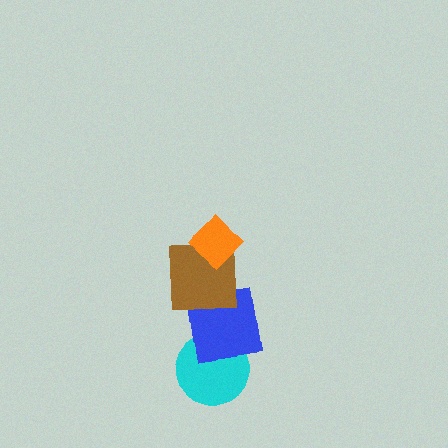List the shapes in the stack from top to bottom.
From top to bottom: the orange diamond, the brown square, the blue square, the cyan circle.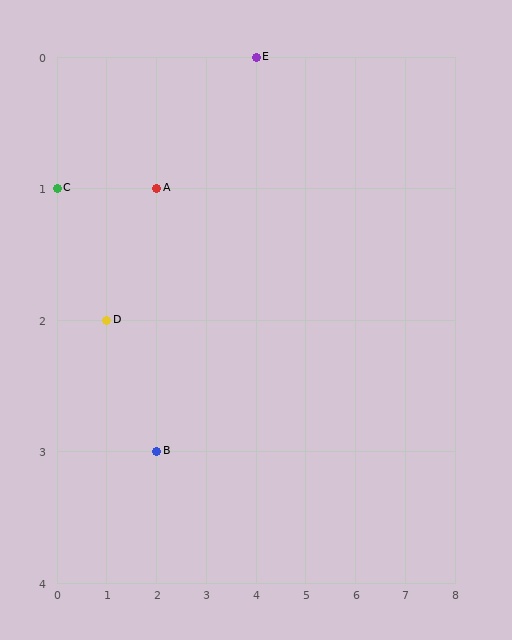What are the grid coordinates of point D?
Point D is at grid coordinates (1, 2).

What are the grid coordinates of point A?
Point A is at grid coordinates (2, 1).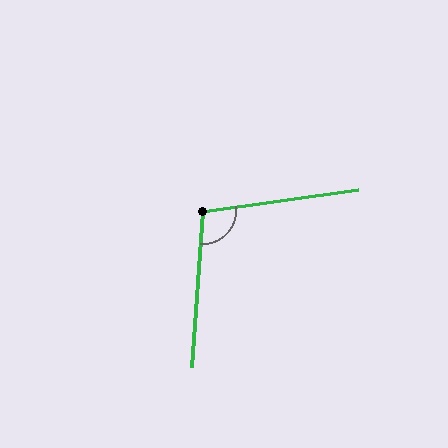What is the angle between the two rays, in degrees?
Approximately 102 degrees.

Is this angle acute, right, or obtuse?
It is obtuse.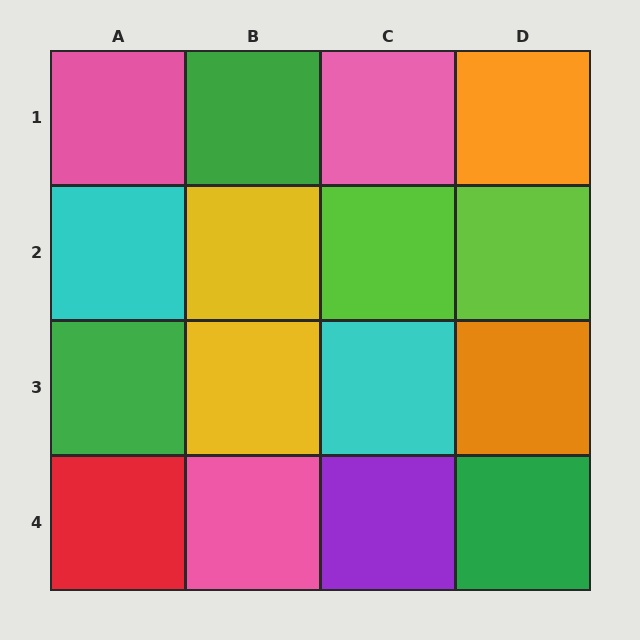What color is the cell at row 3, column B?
Yellow.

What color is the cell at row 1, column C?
Pink.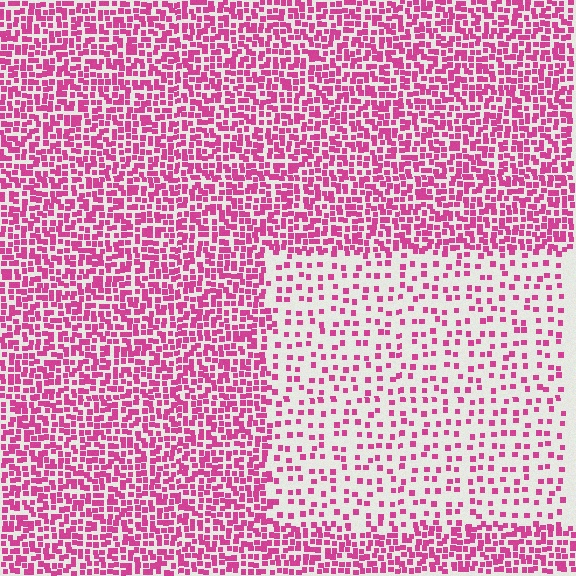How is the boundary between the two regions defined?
The boundary is defined by a change in element density (approximately 2.6x ratio). All elements are the same color, size, and shape.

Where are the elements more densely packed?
The elements are more densely packed outside the rectangle boundary.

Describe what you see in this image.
The image contains small magenta elements arranged at two different densities. A rectangle-shaped region is visible where the elements are less densely packed than the surrounding area.